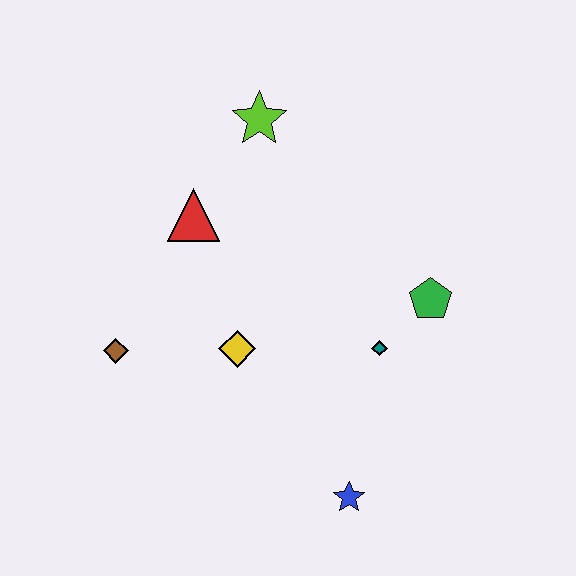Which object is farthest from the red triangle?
The blue star is farthest from the red triangle.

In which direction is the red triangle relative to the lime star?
The red triangle is below the lime star.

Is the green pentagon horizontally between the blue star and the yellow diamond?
No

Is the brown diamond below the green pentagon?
Yes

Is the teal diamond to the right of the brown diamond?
Yes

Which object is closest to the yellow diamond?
The brown diamond is closest to the yellow diamond.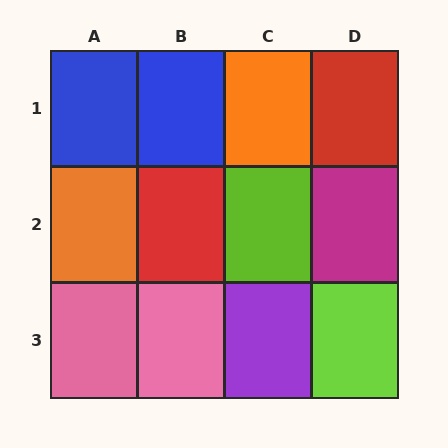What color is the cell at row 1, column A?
Blue.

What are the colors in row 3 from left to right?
Pink, pink, purple, lime.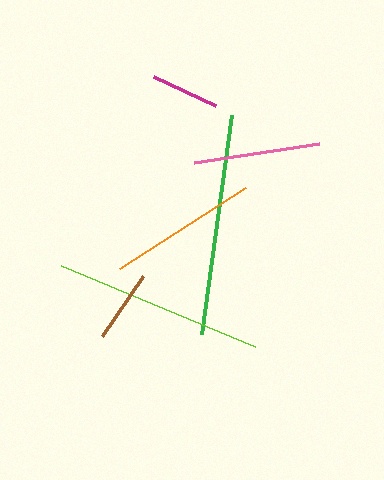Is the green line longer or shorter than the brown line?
The green line is longer than the brown line.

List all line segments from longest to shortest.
From longest to shortest: green, lime, orange, pink, brown, magenta.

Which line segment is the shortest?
The magenta line is the shortest at approximately 68 pixels.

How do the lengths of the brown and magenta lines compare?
The brown and magenta lines are approximately the same length.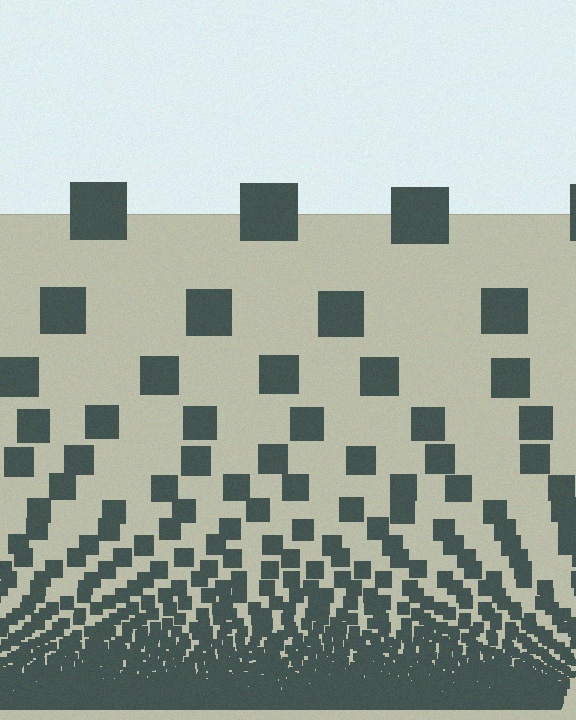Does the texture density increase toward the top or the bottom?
Density increases toward the bottom.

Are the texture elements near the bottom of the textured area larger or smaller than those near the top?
Smaller. The gradient is inverted — elements near the bottom are smaller and denser.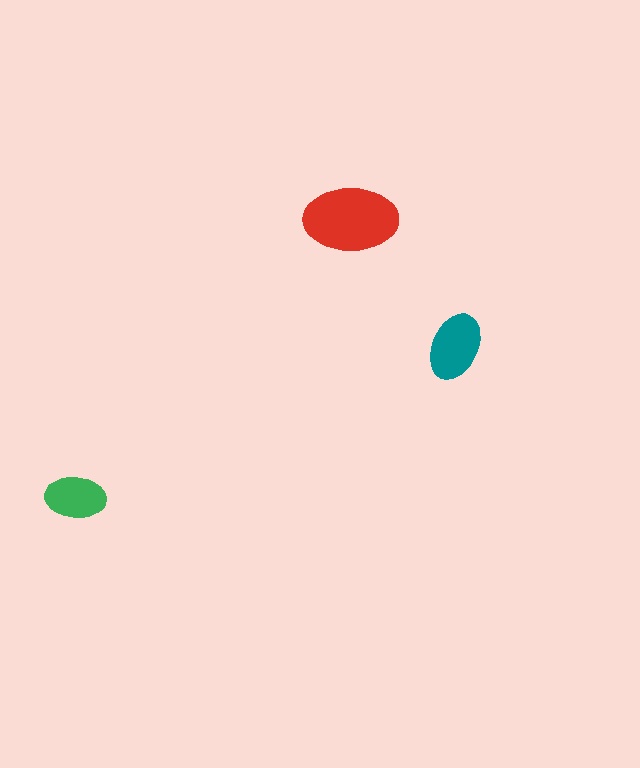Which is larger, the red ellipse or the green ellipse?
The red one.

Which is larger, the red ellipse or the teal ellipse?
The red one.